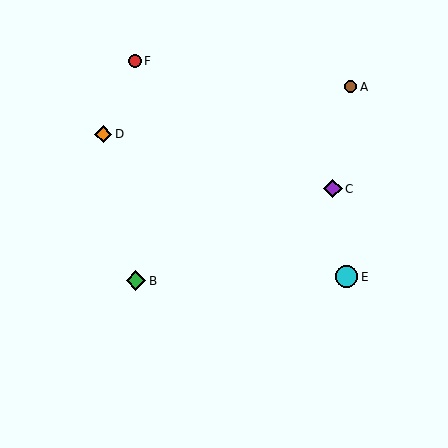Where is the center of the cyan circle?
The center of the cyan circle is at (347, 277).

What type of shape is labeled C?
Shape C is a purple diamond.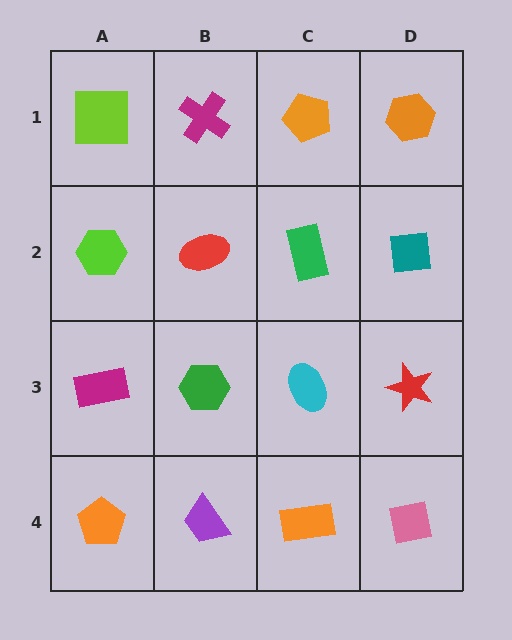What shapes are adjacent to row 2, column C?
An orange pentagon (row 1, column C), a cyan ellipse (row 3, column C), a red ellipse (row 2, column B), a teal square (row 2, column D).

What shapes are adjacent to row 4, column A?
A magenta rectangle (row 3, column A), a purple trapezoid (row 4, column B).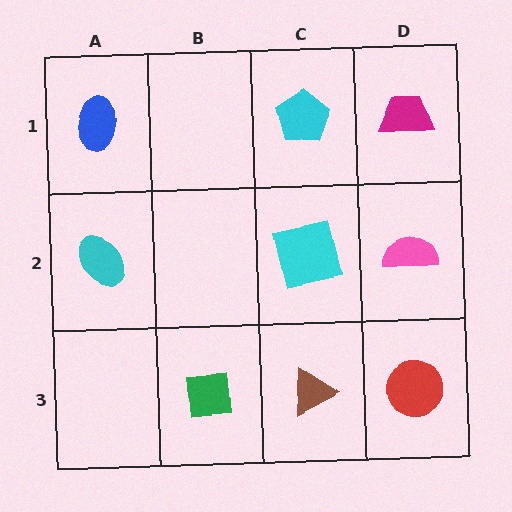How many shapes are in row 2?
3 shapes.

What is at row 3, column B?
A green square.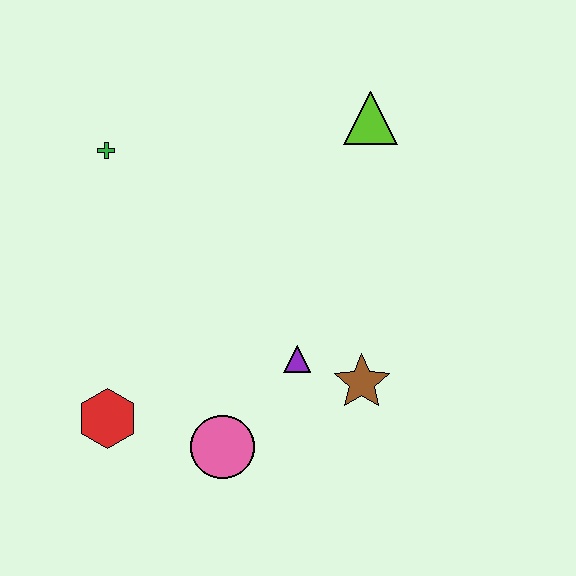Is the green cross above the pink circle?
Yes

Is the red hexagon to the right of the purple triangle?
No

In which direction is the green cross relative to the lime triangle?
The green cross is to the left of the lime triangle.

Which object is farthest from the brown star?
The green cross is farthest from the brown star.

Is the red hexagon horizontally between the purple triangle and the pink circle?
No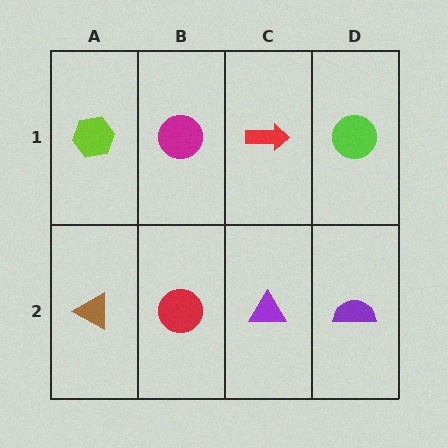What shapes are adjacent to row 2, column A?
A lime hexagon (row 1, column A), a red circle (row 2, column B).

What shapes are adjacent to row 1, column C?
A purple triangle (row 2, column C), a magenta circle (row 1, column B), a lime circle (row 1, column D).